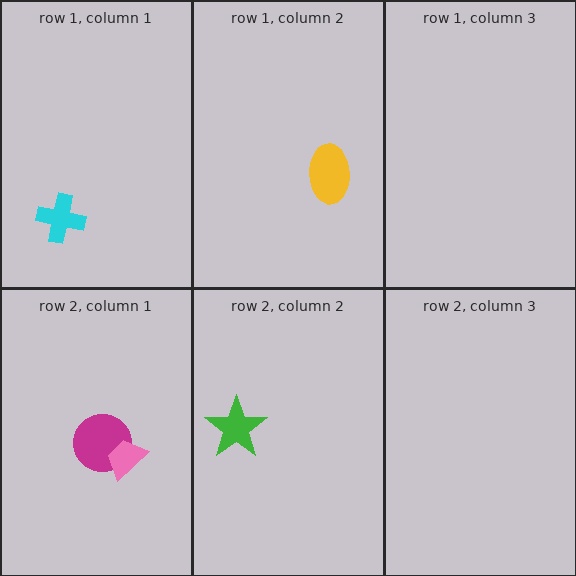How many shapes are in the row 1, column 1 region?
1.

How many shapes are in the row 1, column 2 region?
1.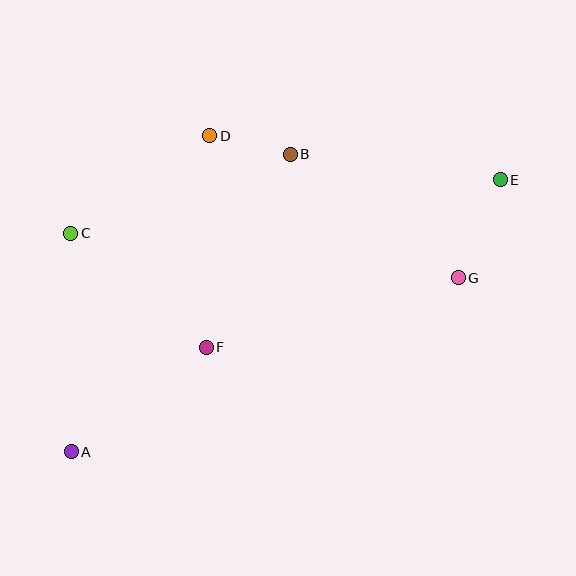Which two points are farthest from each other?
Points A and E are farthest from each other.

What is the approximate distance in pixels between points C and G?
The distance between C and G is approximately 390 pixels.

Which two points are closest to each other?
Points B and D are closest to each other.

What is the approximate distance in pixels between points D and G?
The distance between D and G is approximately 286 pixels.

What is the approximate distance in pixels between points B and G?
The distance between B and G is approximately 208 pixels.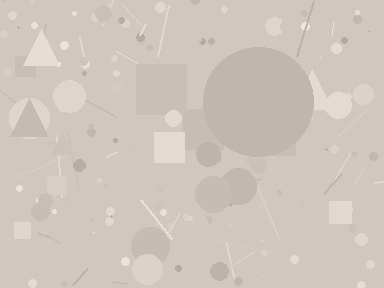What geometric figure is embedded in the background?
A circle is embedded in the background.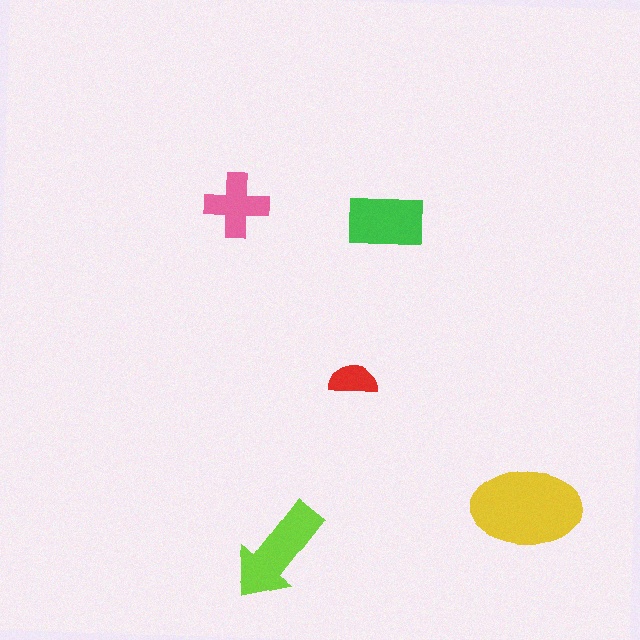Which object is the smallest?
The red semicircle.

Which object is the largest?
The yellow ellipse.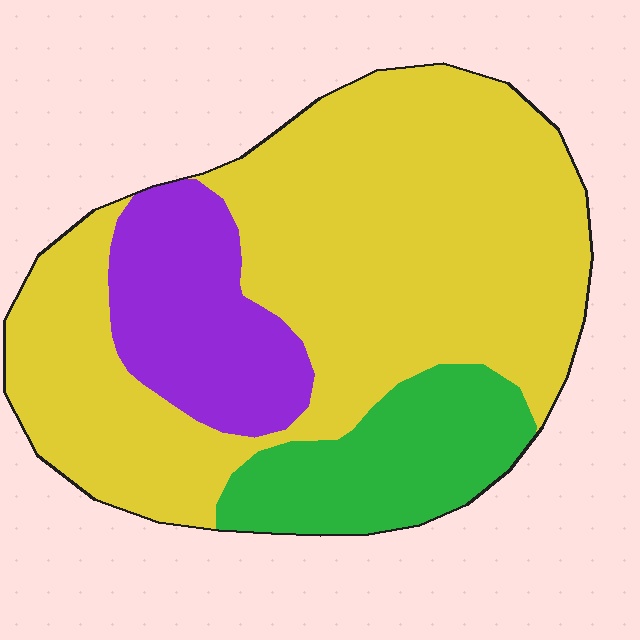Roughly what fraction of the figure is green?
Green covers 16% of the figure.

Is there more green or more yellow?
Yellow.